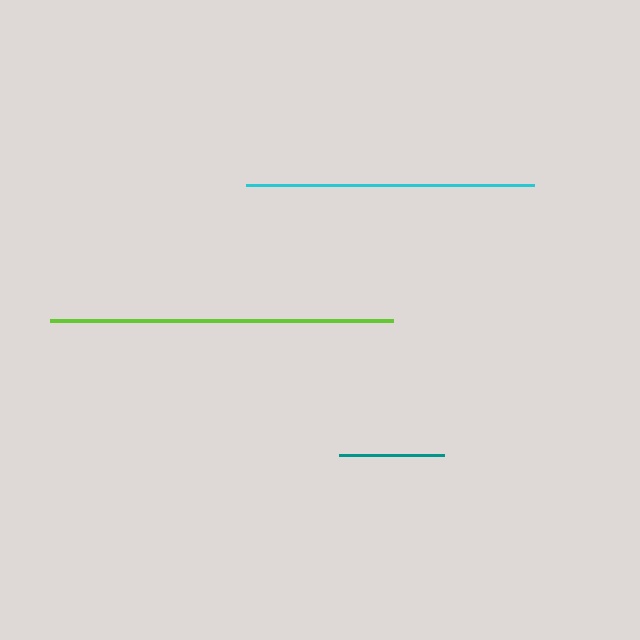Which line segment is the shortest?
The teal line is the shortest at approximately 105 pixels.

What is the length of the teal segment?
The teal segment is approximately 105 pixels long.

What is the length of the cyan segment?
The cyan segment is approximately 288 pixels long.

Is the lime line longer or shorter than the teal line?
The lime line is longer than the teal line.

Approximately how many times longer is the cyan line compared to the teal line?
The cyan line is approximately 2.7 times the length of the teal line.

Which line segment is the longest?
The lime line is the longest at approximately 342 pixels.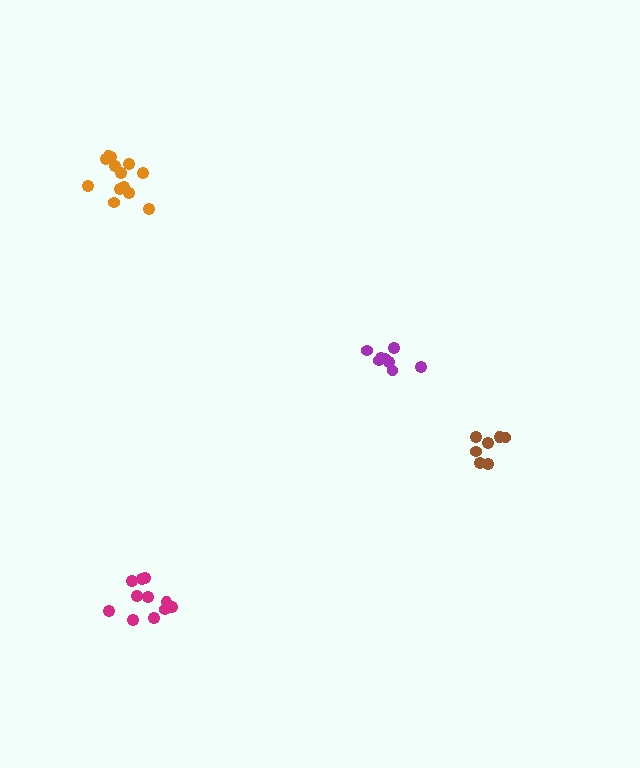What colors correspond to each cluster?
The clusters are colored: magenta, purple, orange, brown.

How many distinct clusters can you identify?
There are 4 distinct clusters.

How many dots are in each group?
Group 1: 11 dots, Group 2: 8 dots, Group 3: 13 dots, Group 4: 7 dots (39 total).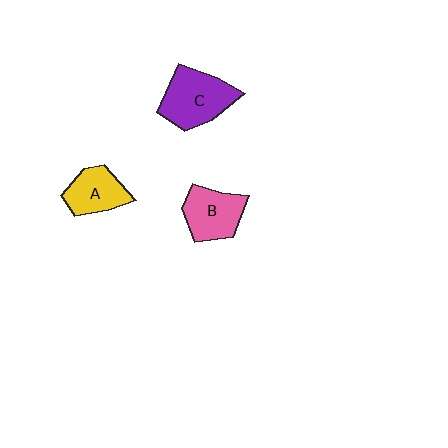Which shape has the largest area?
Shape C (purple).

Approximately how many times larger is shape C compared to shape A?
Approximately 1.4 times.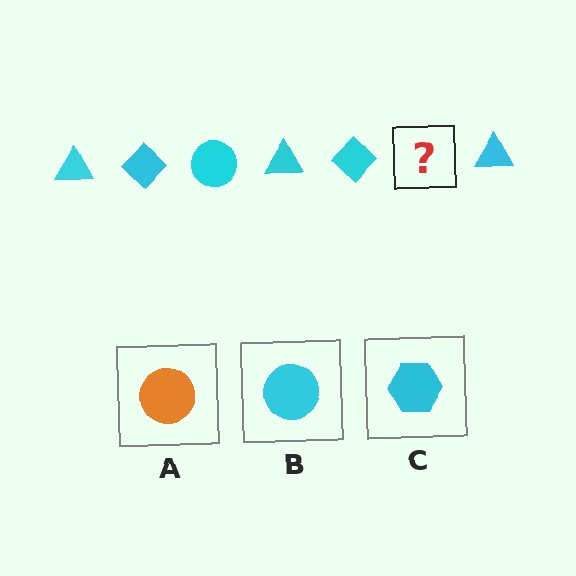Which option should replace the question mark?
Option B.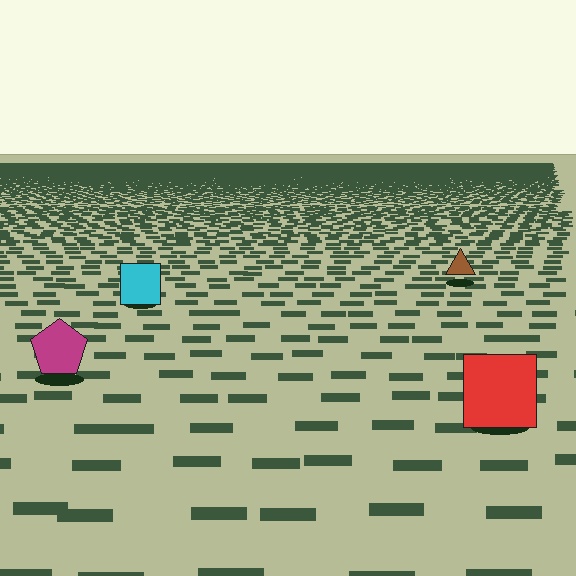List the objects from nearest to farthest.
From nearest to farthest: the red square, the magenta pentagon, the cyan square, the brown triangle.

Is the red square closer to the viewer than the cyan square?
Yes. The red square is closer — you can tell from the texture gradient: the ground texture is coarser near it.